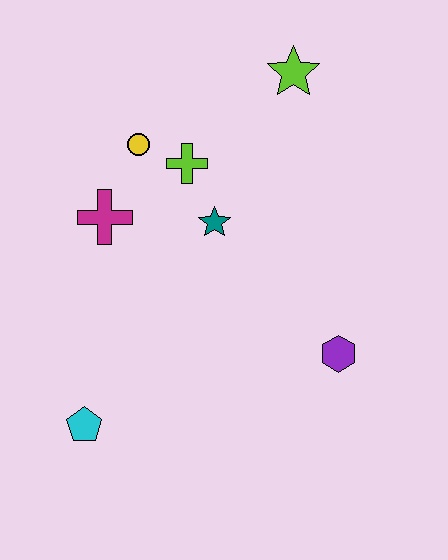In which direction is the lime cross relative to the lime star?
The lime cross is to the left of the lime star.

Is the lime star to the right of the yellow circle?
Yes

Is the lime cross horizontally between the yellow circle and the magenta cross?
No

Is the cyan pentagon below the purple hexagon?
Yes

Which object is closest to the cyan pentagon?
The magenta cross is closest to the cyan pentagon.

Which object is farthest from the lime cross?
The cyan pentagon is farthest from the lime cross.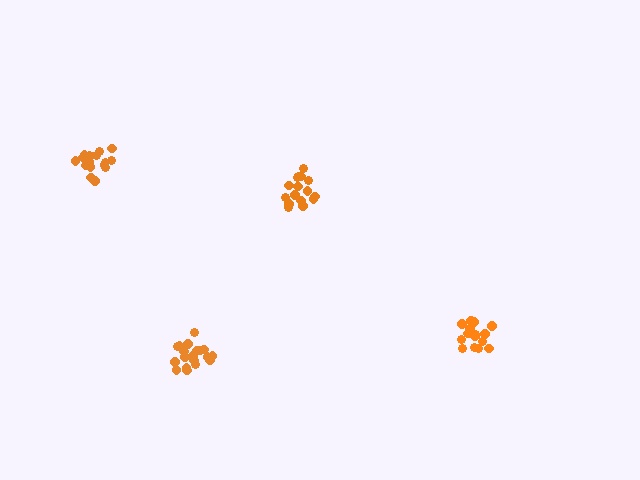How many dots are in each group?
Group 1: 16 dots, Group 2: 19 dots, Group 3: 15 dots, Group 4: 17 dots (67 total).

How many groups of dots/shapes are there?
There are 4 groups.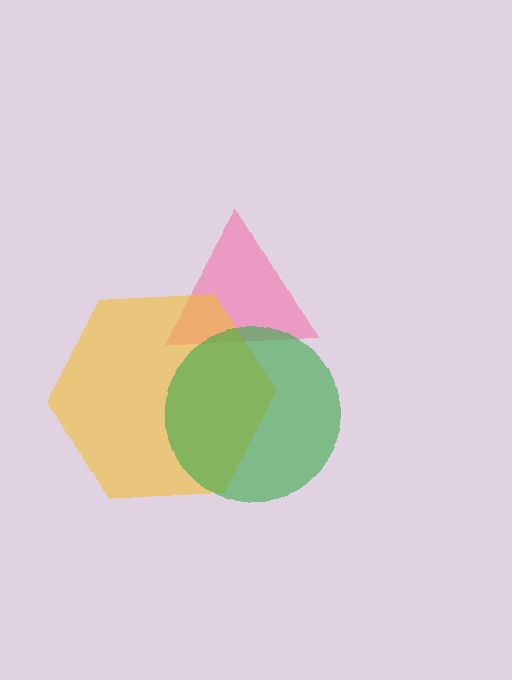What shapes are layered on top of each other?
The layered shapes are: a pink triangle, a yellow hexagon, a green circle.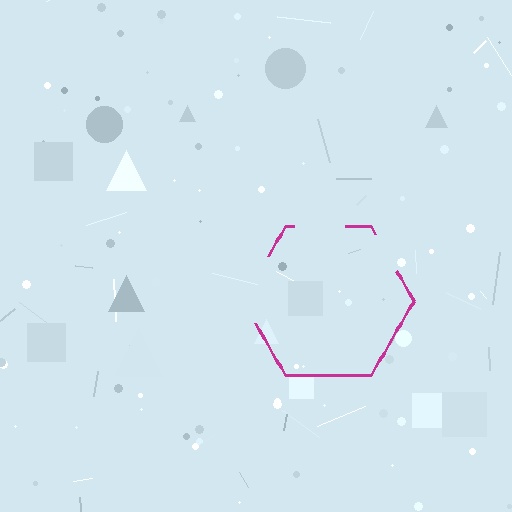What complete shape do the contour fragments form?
The contour fragments form a hexagon.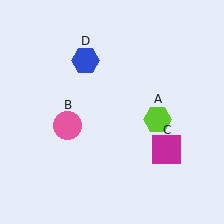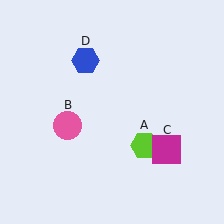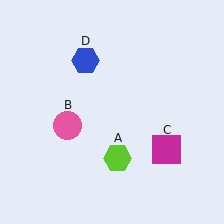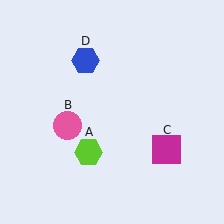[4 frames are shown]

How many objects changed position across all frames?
1 object changed position: lime hexagon (object A).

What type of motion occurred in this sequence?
The lime hexagon (object A) rotated clockwise around the center of the scene.